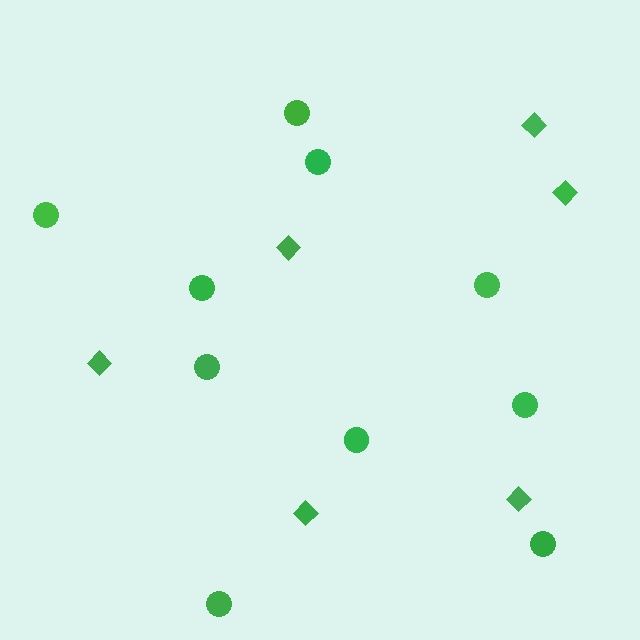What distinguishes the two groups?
There are 2 groups: one group of circles (10) and one group of diamonds (6).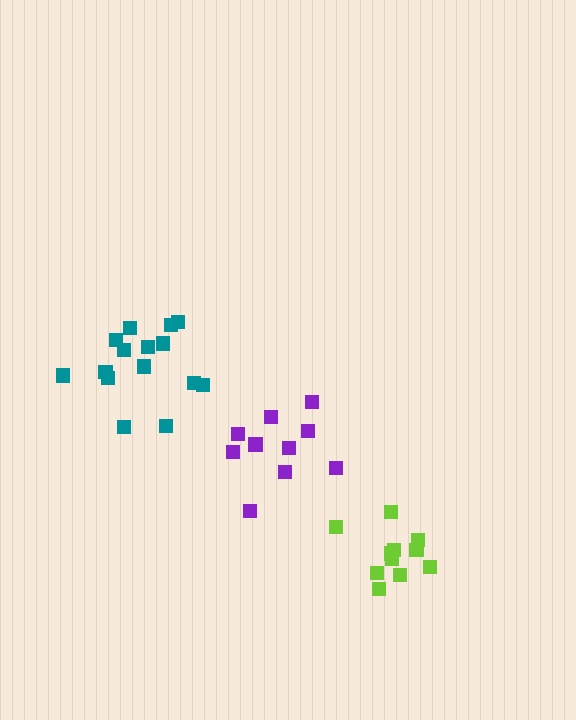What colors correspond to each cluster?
The clusters are colored: purple, teal, lime.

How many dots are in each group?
Group 1: 10 dots, Group 2: 15 dots, Group 3: 11 dots (36 total).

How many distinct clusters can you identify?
There are 3 distinct clusters.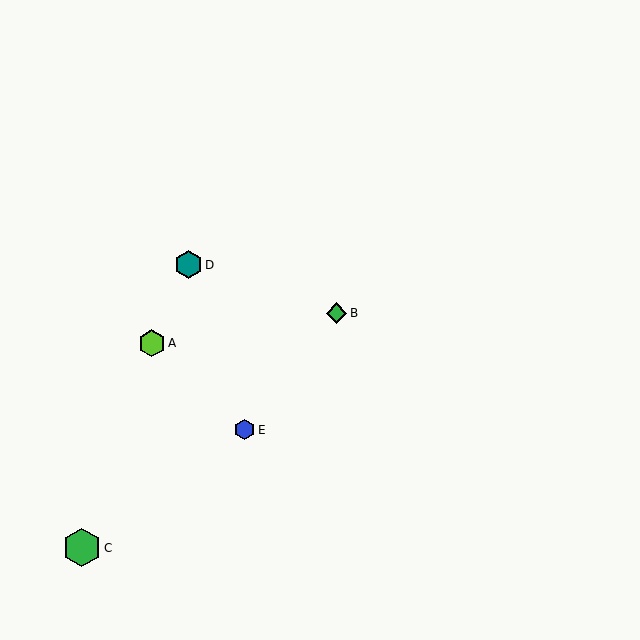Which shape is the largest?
The green hexagon (labeled C) is the largest.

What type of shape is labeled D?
Shape D is a teal hexagon.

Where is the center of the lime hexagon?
The center of the lime hexagon is at (152, 343).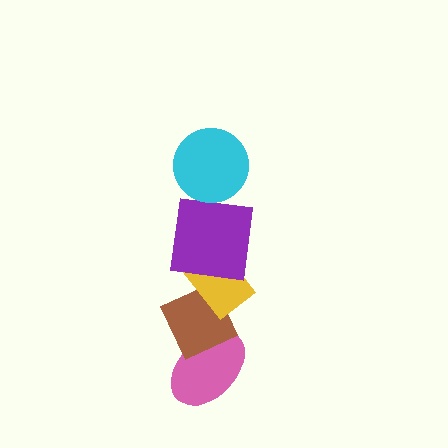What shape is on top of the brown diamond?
The yellow rectangle is on top of the brown diamond.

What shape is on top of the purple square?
The cyan circle is on top of the purple square.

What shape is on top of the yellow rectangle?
The purple square is on top of the yellow rectangle.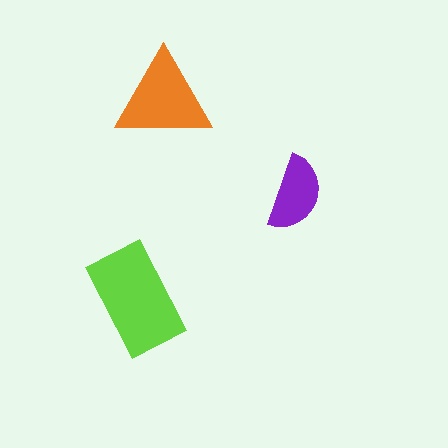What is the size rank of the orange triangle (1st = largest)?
2nd.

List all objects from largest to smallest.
The lime rectangle, the orange triangle, the purple semicircle.